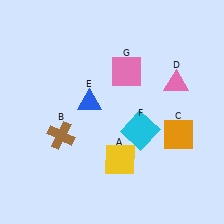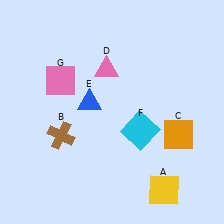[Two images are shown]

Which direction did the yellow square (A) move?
The yellow square (A) moved right.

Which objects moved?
The objects that moved are: the yellow square (A), the pink triangle (D), the pink square (G).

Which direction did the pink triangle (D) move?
The pink triangle (D) moved left.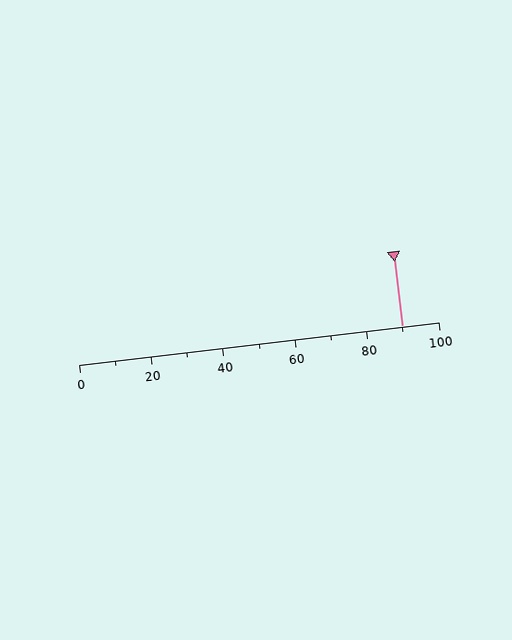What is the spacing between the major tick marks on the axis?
The major ticks are spaced 20 apart.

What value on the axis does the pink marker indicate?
The marker indicates approximately 90.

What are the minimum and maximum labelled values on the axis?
The axis runs from 0 to 100.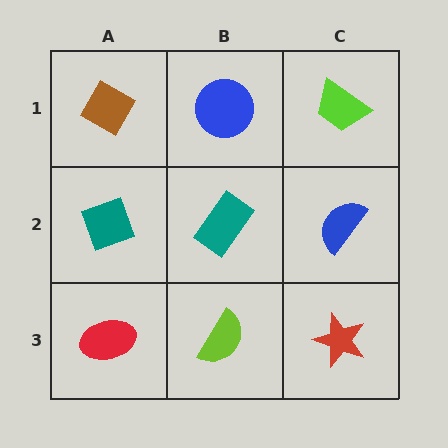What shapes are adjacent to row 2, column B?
A blue circle (row 1, column B), a lime semicircle (row 3, column B), a teal diamond (row 2, column A), a blue semicircle (row 2, column C).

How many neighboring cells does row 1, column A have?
2.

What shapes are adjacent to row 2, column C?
A lime trapezoid (row 1, column C), a red star (row 3, column C), a teal rectangle (row 2, column B).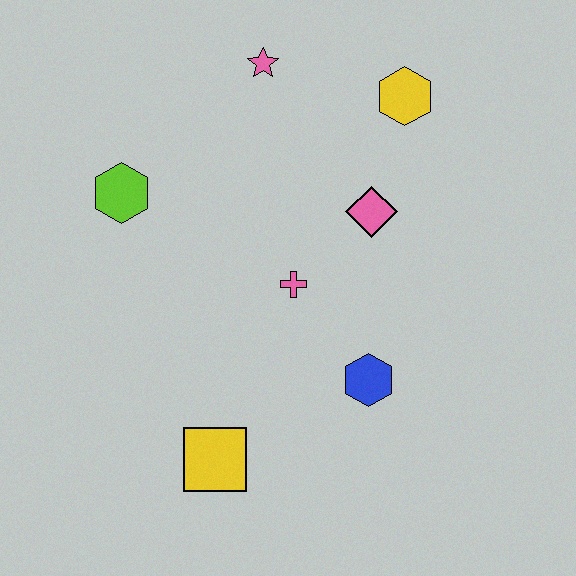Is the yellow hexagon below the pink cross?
No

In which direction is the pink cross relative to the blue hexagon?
The pink cross is above the blue hexagon.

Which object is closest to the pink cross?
The pink diamond is closest to the pink cross.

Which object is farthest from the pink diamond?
The yellow square is farthest from the pink diamond.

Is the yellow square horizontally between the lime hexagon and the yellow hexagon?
Yes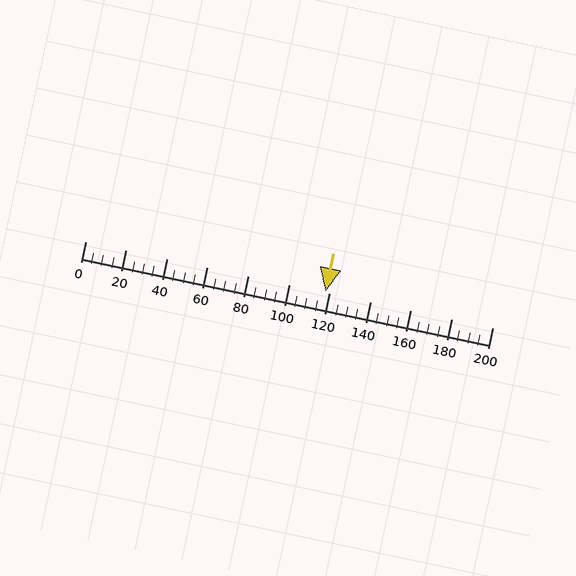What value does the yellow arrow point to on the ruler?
The yellow arrow points to approximately 118.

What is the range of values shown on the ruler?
The ruler shows values from 0 to 200.